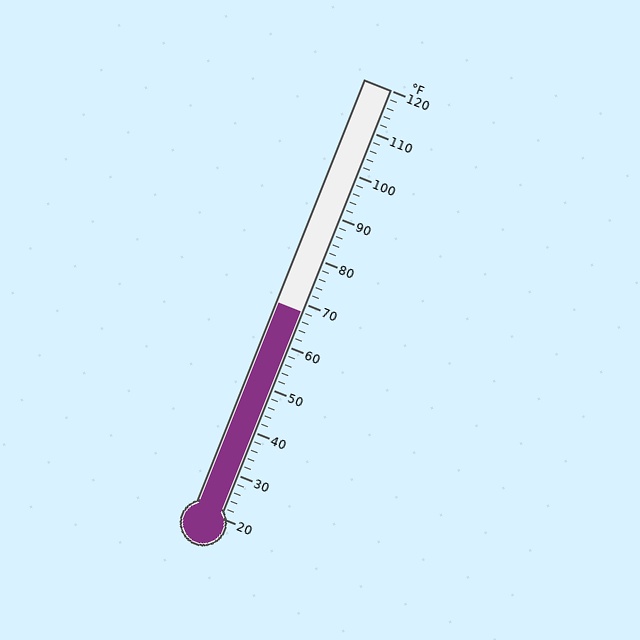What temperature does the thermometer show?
The thermometer shows approximately 68°F.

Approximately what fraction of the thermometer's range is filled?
The thermometer is filled to approximately 50% of its range.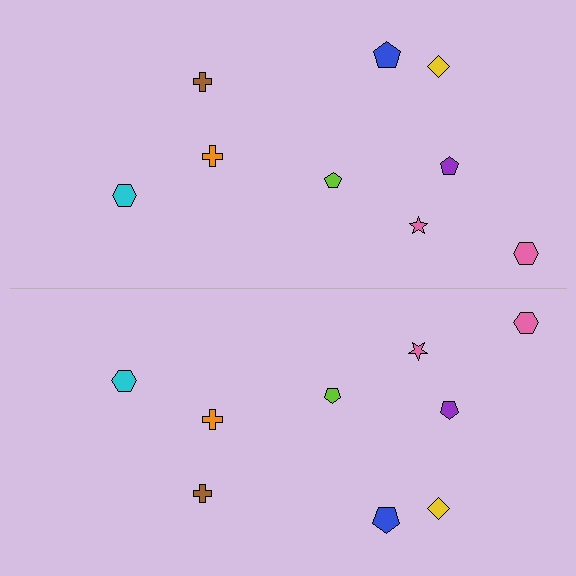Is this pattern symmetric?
Yes, this pattern has bilateral (reflection) symmetry.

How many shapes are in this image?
There are 18 shapes in this image.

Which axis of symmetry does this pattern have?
The pattern has a horizontal axis of symmetry running through the center of the image.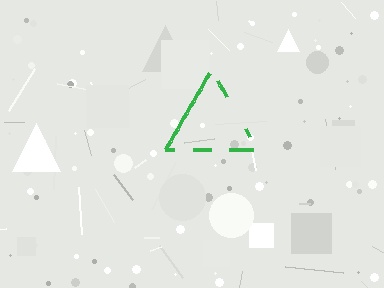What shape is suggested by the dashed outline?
The dashed outline suggests a triangle.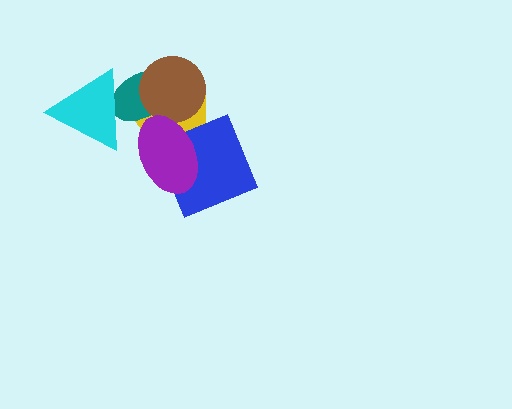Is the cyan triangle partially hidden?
No, no other shape covers it.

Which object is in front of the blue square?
The purple ellipse is in front of the blue square.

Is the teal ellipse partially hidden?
Yes, it is partially covered by another shape.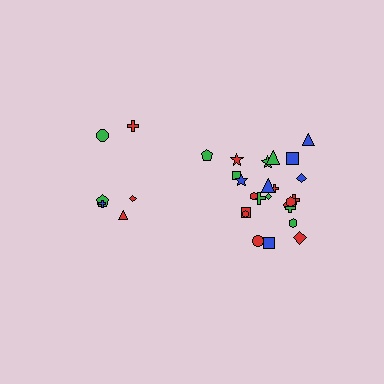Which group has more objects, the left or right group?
The right group.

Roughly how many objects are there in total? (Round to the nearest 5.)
Roughly 30 objects in total.